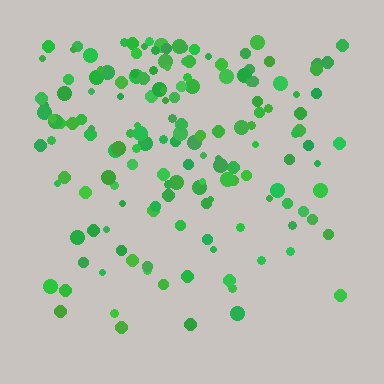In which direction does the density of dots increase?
From bottom to top, with the top side densest.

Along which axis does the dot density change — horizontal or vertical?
Vertical.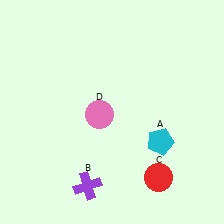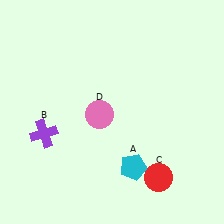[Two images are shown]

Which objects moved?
The objects that moved are: the cyan pentagon (A), the purple cross (B).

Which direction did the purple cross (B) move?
The purple cross (B) moved up.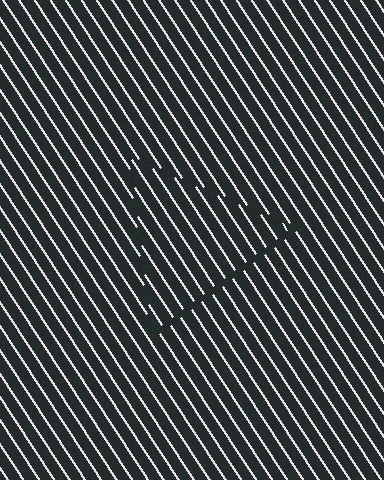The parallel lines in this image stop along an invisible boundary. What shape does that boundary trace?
An illusory triangle. The interior of the shape contains the same grating, shifted by half a period — the contour is defined by the phase discontinuity where line-ends from the inner and outer gratings abut.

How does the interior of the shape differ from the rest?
The interior of the shape contains the same grating, shifted by half a period — the contour is defined by the phase discontinuity where line-ends from the inner and outer gratings abut.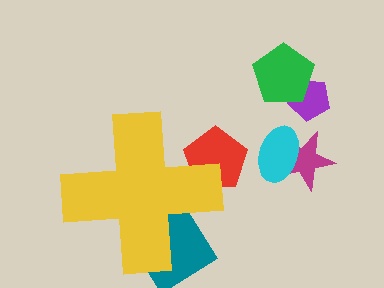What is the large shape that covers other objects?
A yellow cross.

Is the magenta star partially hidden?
No, the magenta star is fully visible.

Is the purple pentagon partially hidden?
No, the purple pentagon is fully visible.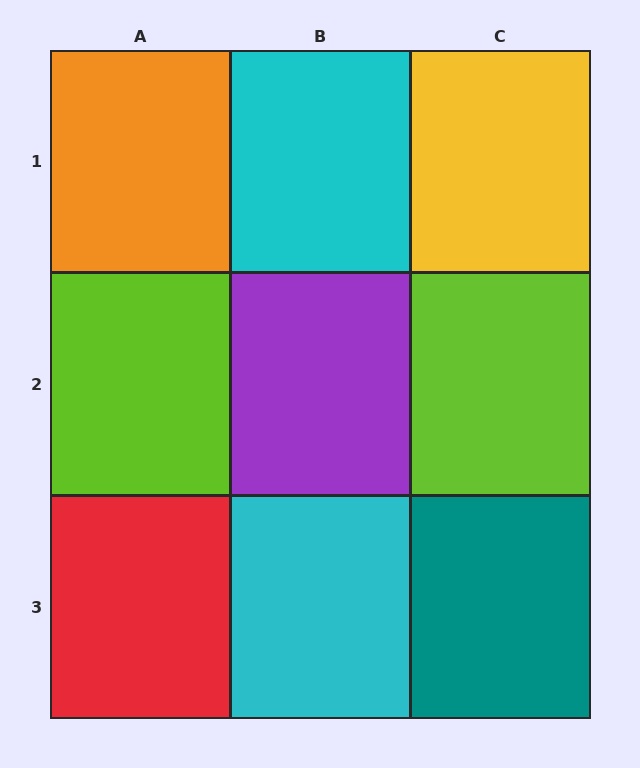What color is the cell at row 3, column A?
Red.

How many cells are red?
1 cell is red.